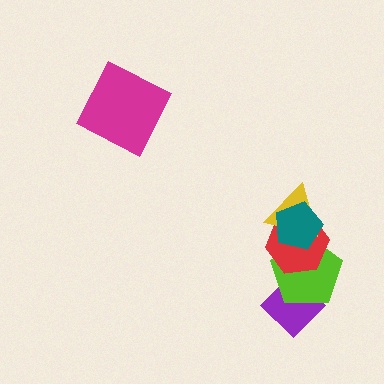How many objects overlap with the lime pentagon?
4 objects overlap with the lime pentagon.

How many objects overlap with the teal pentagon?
3 objects overlap with the teal pentagon.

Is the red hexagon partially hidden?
Yes, it is partially covered by another shape.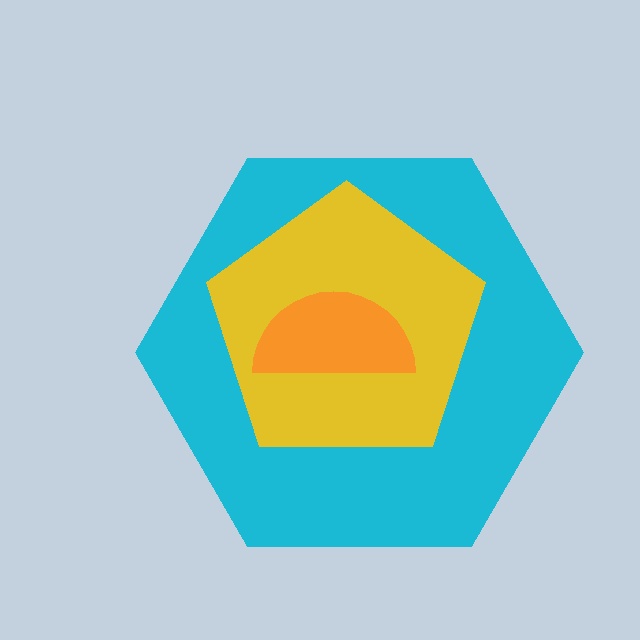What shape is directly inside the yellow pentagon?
The orange semicircle.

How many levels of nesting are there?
3.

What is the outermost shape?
The cyan hexagon.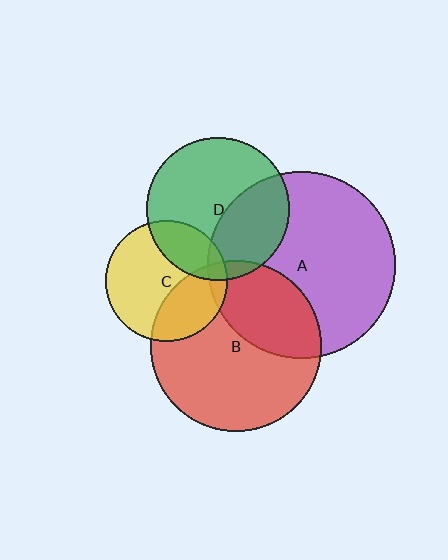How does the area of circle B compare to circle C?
Approximately 2.0 times.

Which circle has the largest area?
Circle A (purple).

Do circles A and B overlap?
Yes.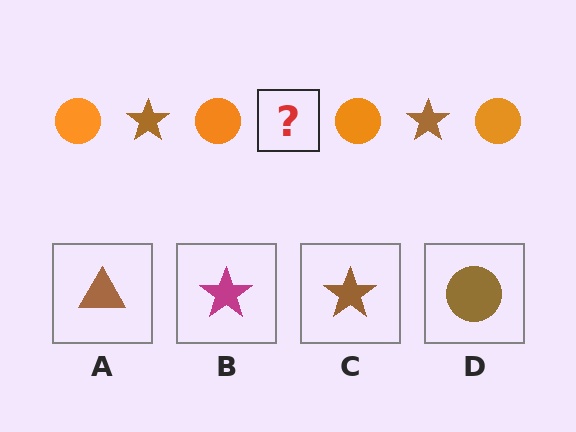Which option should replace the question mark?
Option C.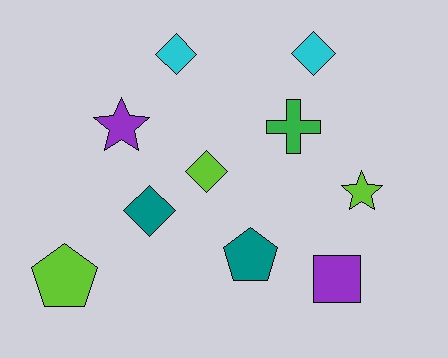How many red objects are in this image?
There are no red objects.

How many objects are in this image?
There are 10 objects.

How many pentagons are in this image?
There are 2 pentagons.